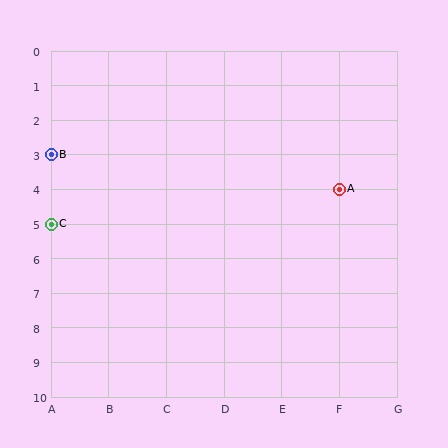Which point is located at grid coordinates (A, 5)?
Point C is at (A, 5).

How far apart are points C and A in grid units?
Points C and A are 5 columns and 1 row apart (about 5.1 grid units diagonally).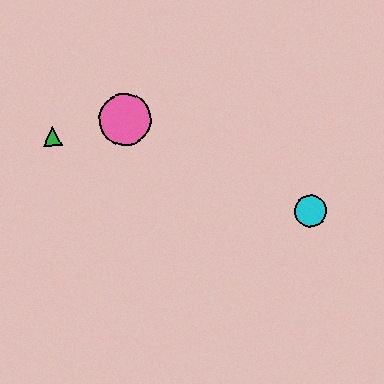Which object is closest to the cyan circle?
The pink circle is closest to the cyan circle.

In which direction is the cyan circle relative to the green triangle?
The cyan circle is to the right of the green triangle.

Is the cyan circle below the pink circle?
Yes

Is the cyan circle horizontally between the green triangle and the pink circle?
No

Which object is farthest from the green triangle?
The cyan circle is farthest from the green triangle.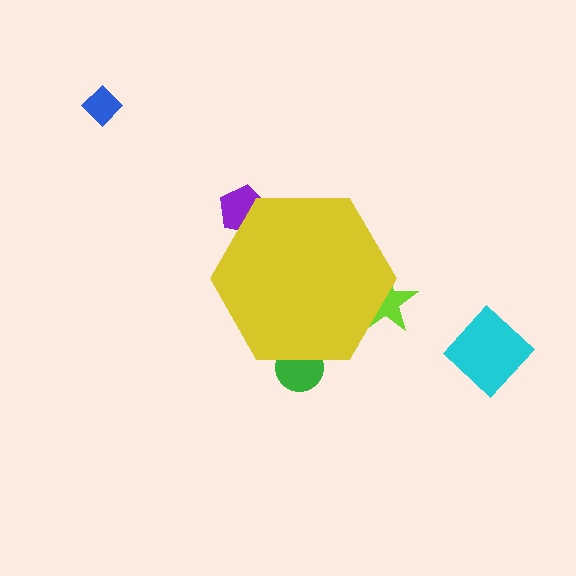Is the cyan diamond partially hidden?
No, the cyan diamond is fully visible.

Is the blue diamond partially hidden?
No, the blue diamond is fully visible.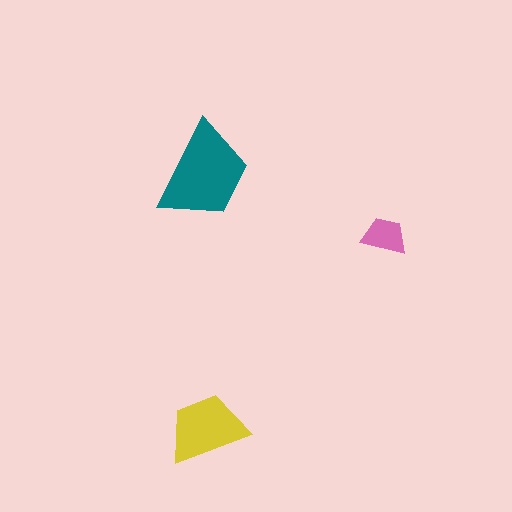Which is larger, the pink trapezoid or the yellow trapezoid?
The yellow one.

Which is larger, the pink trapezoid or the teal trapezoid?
The teal one.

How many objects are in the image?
There are 3 objects in the image.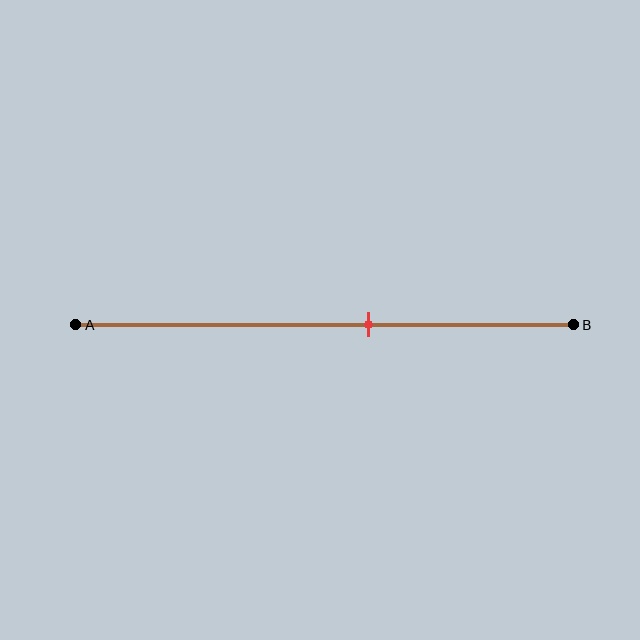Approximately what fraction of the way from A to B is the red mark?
The red mark is approximately 60% of the way from A to B.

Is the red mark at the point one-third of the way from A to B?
No, the mark is at about 60% from A, not at the 33% one-third point.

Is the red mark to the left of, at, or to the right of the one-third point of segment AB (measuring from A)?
The red mark is to the right of the one-third point of segment AB.